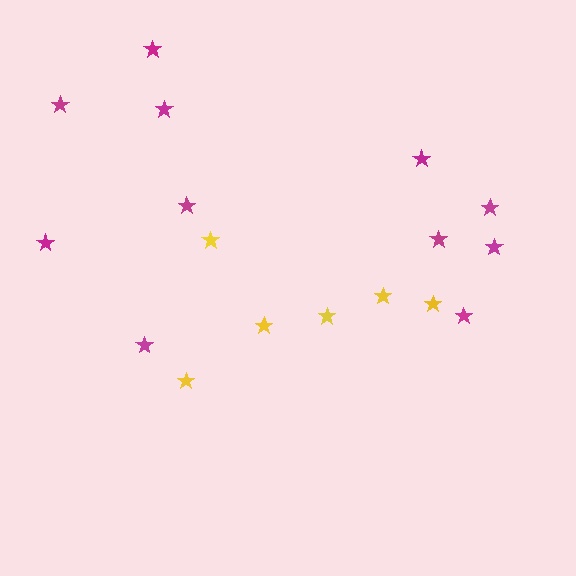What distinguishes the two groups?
There are 2 groups: one group of yellow stars (6) and one group of magenta stars (11).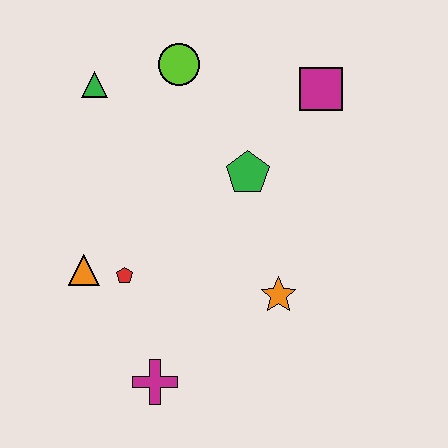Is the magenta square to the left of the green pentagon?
No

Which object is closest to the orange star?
The green pentagon is closest to the orange star.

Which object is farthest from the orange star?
The green triangle is farthest from the orange star.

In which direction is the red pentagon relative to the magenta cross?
The red pentagon is above the magenta cross.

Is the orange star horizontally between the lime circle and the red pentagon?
No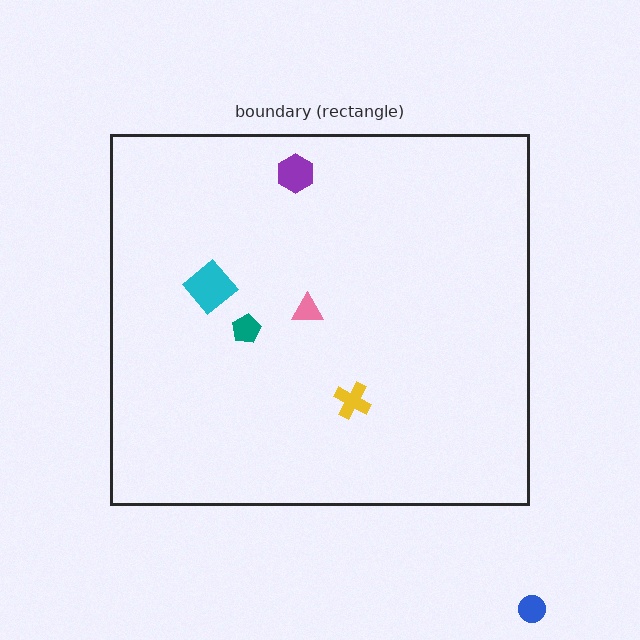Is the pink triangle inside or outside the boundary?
Inside.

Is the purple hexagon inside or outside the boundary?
Inside.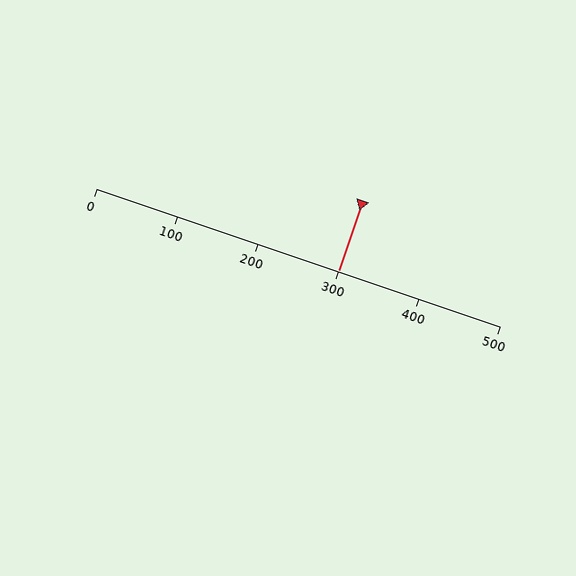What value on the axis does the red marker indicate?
The marker indicates approximately 300.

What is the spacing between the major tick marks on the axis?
The major ticks are spaced 100 apart.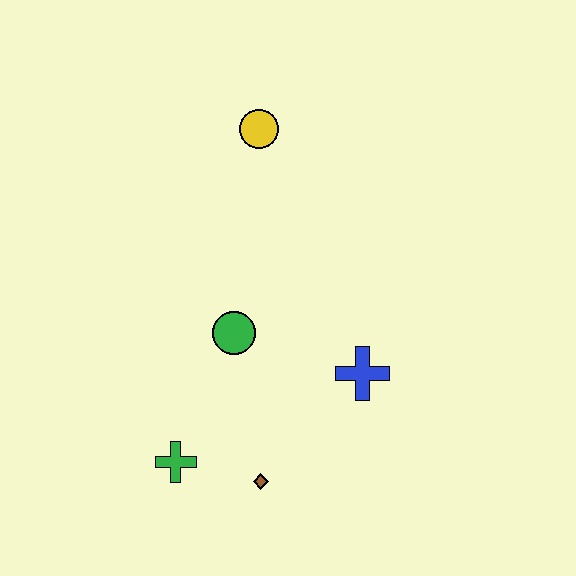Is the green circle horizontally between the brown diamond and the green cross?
Yes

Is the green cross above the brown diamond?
Yes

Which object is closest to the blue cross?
The green circle is closest to the blue cross.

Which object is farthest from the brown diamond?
The yellow circle is farthest from the brown diamond.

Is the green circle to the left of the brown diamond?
Yes